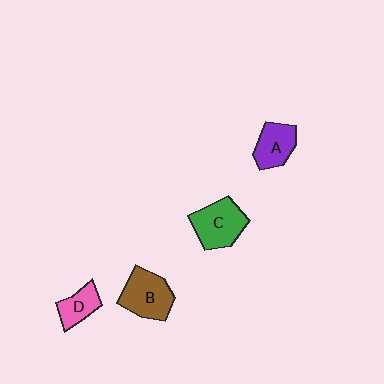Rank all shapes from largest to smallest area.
From largest to smallest: B (brown), C (green), A (purple), D (pink).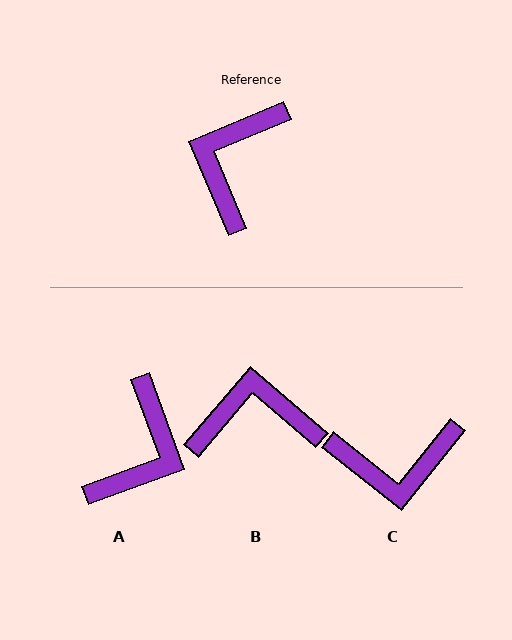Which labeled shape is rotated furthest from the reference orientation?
A, about 178 degrees away.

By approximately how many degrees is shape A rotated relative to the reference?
Approximately 178 degrees counter-clockwise.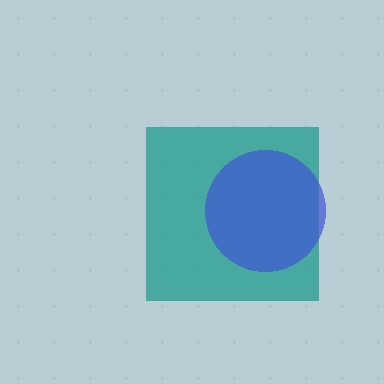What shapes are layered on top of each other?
The layered shapes are: a teal square, a blue circle.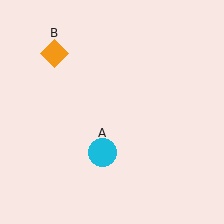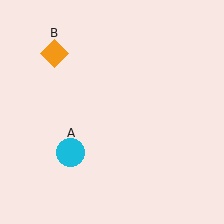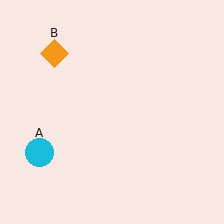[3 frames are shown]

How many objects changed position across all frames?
1 object changed position: cyan circle (object A).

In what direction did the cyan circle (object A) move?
The cyan circle (object A) moved left.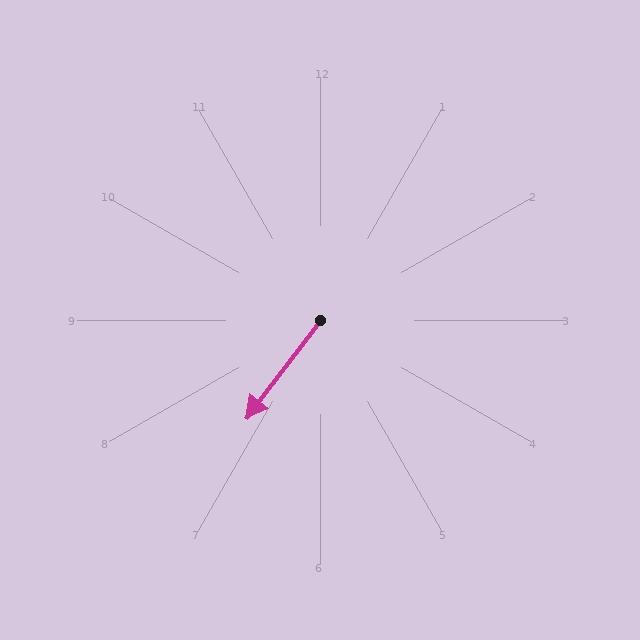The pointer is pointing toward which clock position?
Roughly 7 o'clock.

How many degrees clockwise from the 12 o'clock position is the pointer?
Approximately 217 degrees.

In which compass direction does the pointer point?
Southwest.